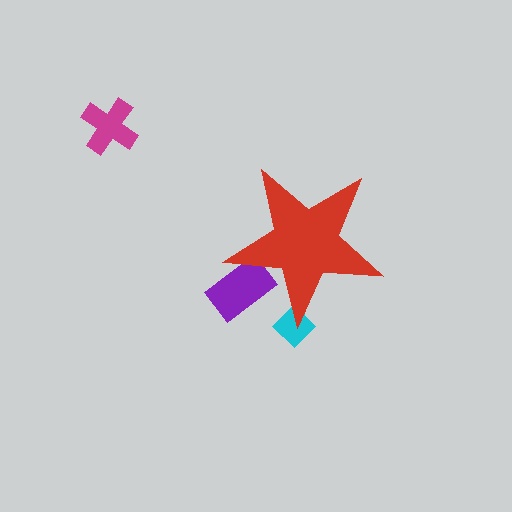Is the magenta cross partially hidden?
No, the magenta cross is fully visible.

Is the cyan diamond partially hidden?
Yes, the cyan diamond is partially hidden behind the red star.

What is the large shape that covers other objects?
A red star.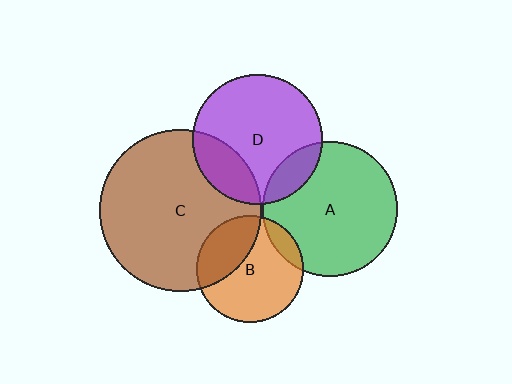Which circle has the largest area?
Circle C (brown).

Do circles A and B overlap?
Yes.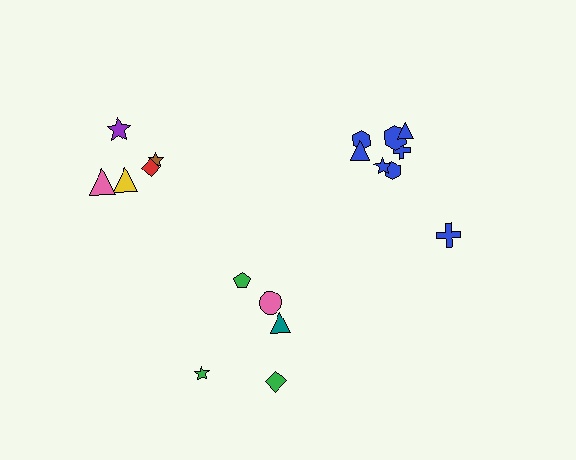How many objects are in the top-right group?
There are 8 objects.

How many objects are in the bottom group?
There are 5 objects.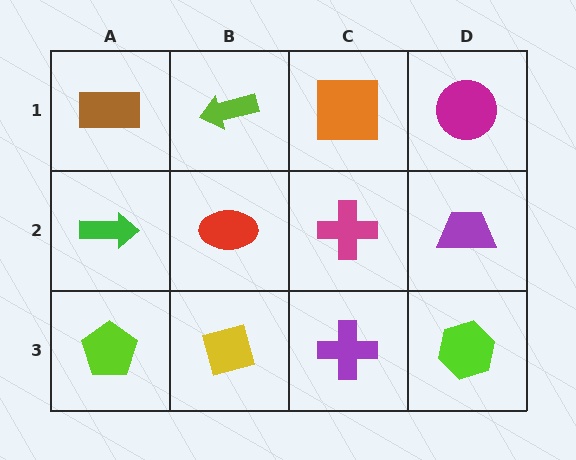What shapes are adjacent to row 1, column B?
A red ellipse (row 2, column B), a brown rectangle (row 1, column A), an orange square (row 1, column C).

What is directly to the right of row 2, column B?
A magenta cross.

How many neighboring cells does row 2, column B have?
4.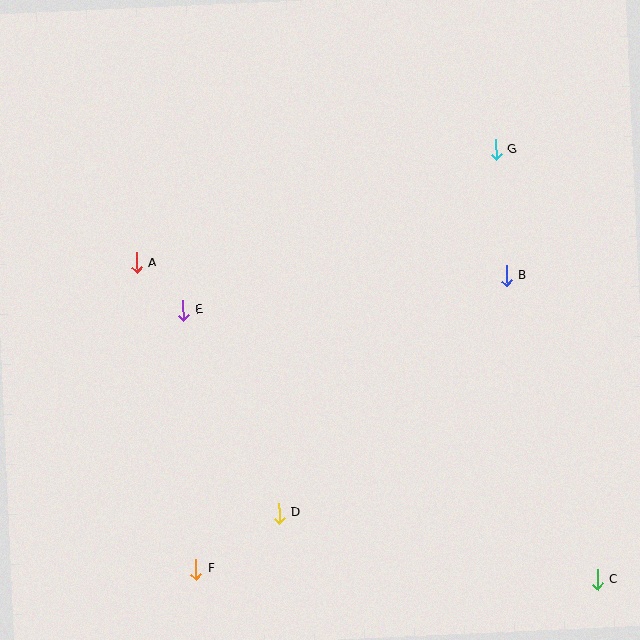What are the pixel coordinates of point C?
Point C is at (597, 579).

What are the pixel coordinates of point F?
Point F is at (196, 569).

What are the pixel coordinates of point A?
Point A is at (137, 263).